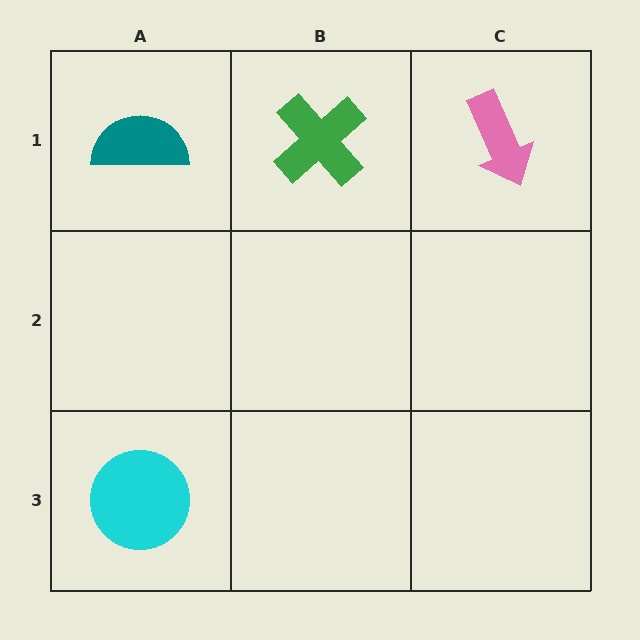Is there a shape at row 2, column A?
No, that cell is empty.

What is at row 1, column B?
A green cross.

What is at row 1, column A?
A teal semicircle.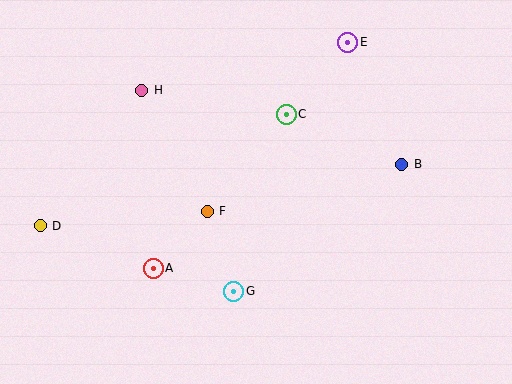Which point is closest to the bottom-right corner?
Point B is closest to the bottom-right corner.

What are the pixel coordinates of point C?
Point C is at (286, 114).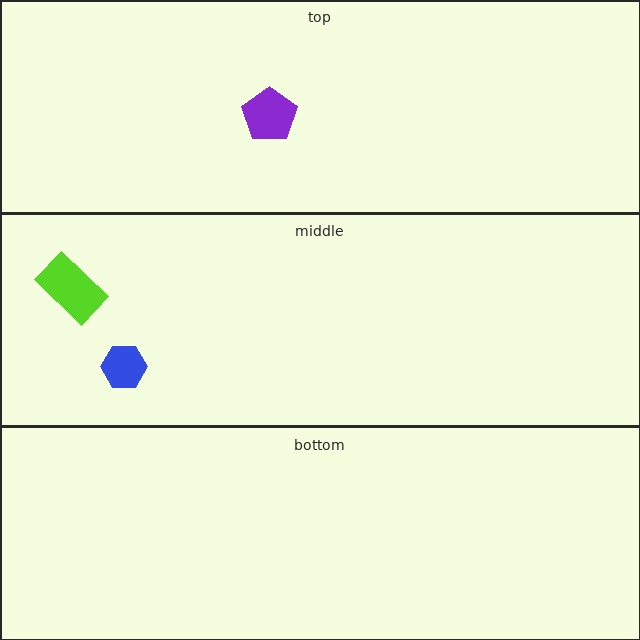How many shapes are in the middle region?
2.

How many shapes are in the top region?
1.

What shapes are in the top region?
The purple pentagon.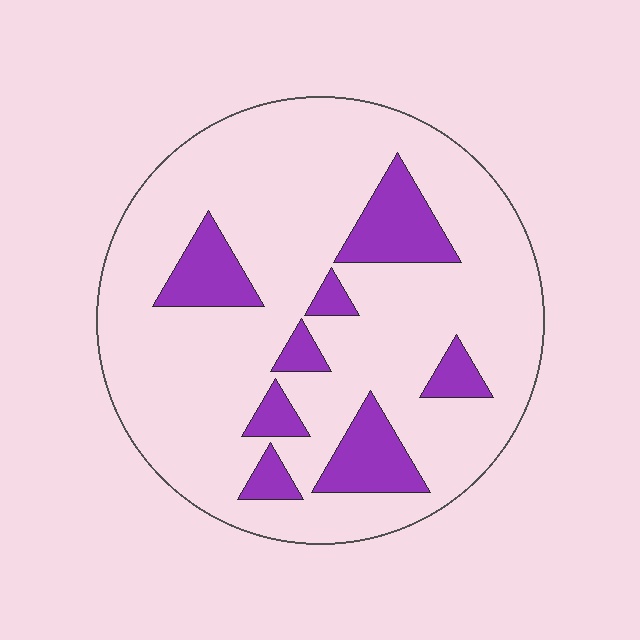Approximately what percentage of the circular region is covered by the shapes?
Approximately 20%.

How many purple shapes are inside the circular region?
8.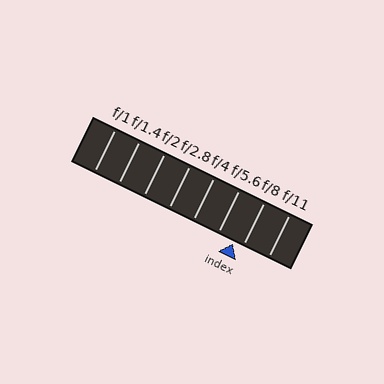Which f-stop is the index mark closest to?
The index mark is closest to f/8.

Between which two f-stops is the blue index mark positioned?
The index mark is between f/5.6 and f/8.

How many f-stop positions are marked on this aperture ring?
There are 8 f-stop positions marked.